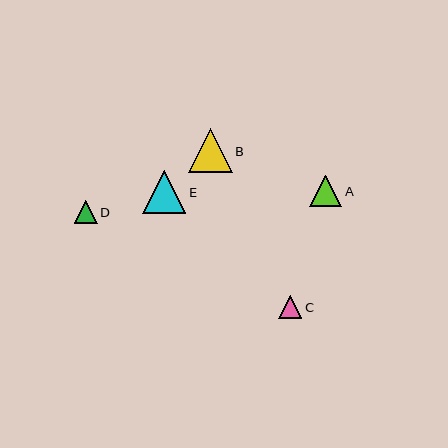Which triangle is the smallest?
Triangle C is the smallest with a size of approximately 23 pixels.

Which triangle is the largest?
Triangle B is the largest with a size of approximately 44 pixels.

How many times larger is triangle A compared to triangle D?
Triangle A is approximately 1.4 times the size of triangle D.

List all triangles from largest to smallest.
From largest to smallest: B, E, A, D, C.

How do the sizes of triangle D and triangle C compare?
Triangle D and triangle C are approximately the same size.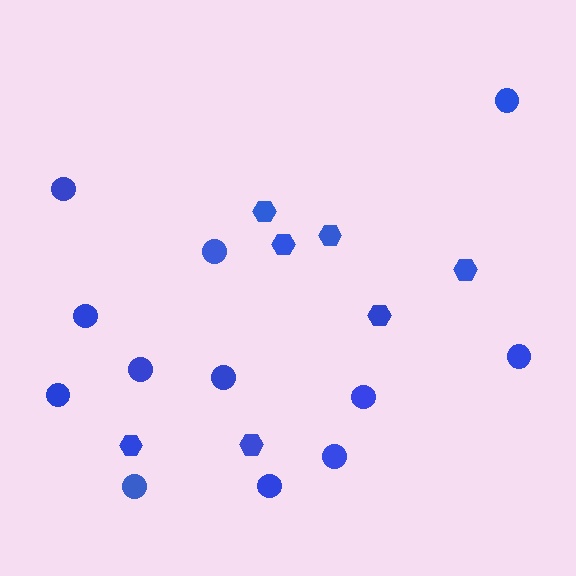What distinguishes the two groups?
There are 2 groups: one group of circles (12) and one group of hexagons (7).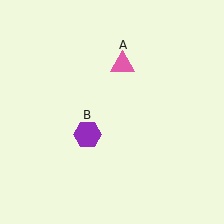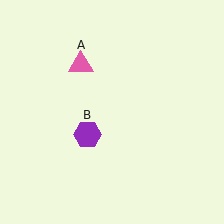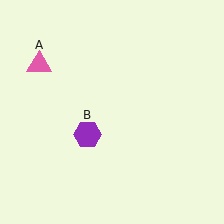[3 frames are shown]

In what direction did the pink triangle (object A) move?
The pink triangle (object A) moved left.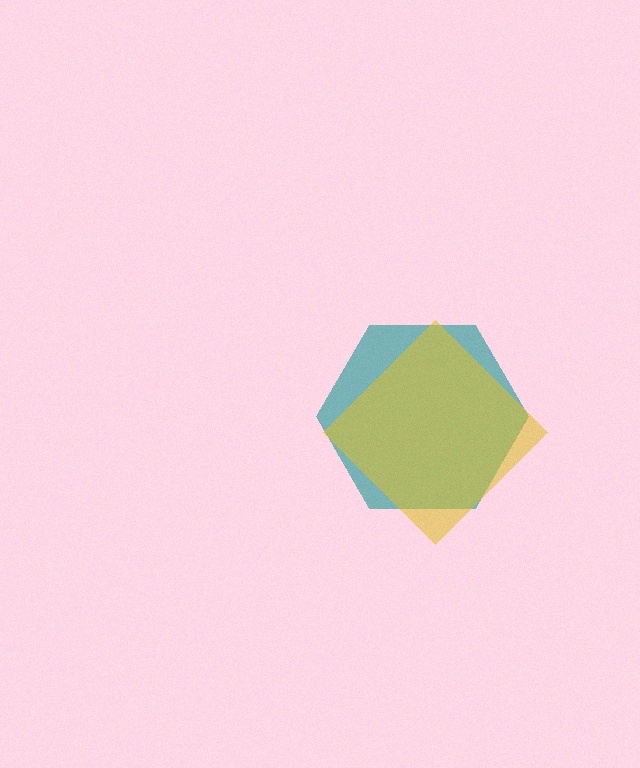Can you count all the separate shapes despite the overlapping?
Yes, there are 2 separate shapes.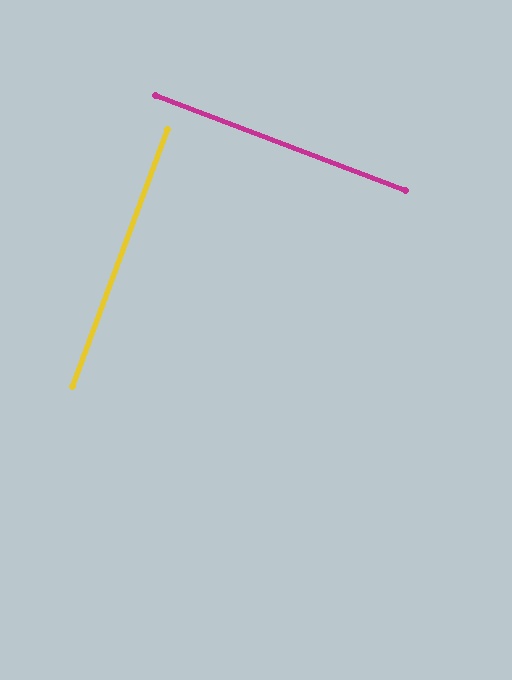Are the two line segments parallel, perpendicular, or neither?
Perpendicular — they meet at approximately 89°.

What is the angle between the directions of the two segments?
Approximately 89 degrees.